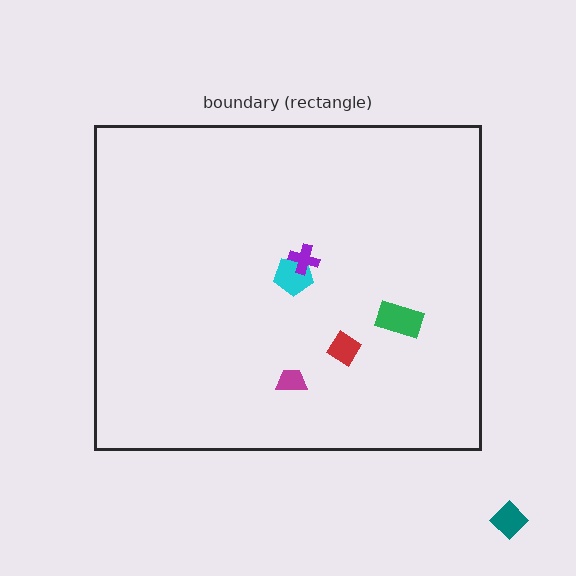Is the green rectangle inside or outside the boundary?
Inside.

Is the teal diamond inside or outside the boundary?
Outside.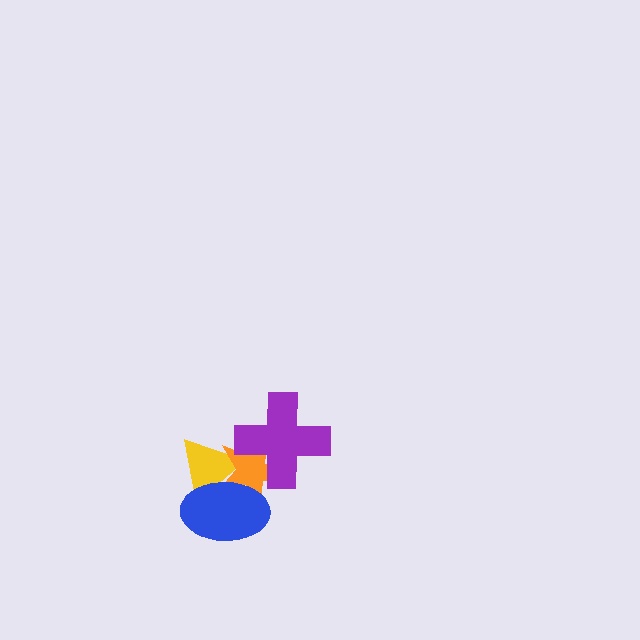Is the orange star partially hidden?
Yes, it is partially covered by another shape.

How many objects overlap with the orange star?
3 objects overlap with the orange star.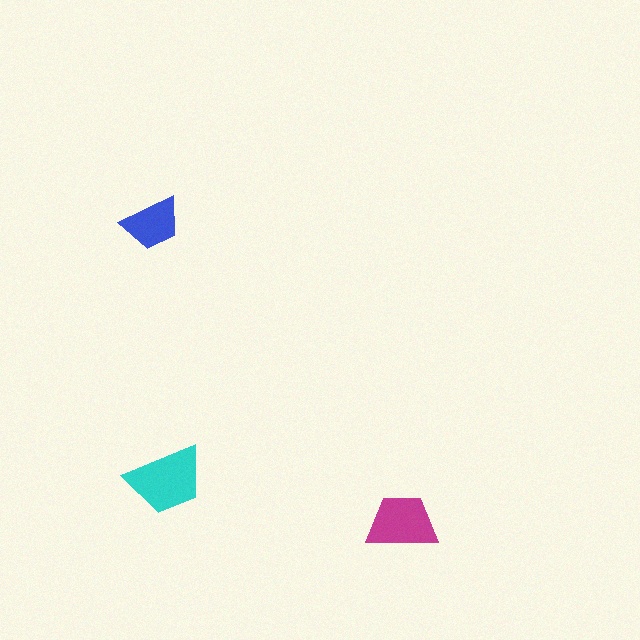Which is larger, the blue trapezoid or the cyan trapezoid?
The cyan one.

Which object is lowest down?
The magenta trapezoid is bottommost.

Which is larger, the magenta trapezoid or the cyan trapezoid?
The cyan one.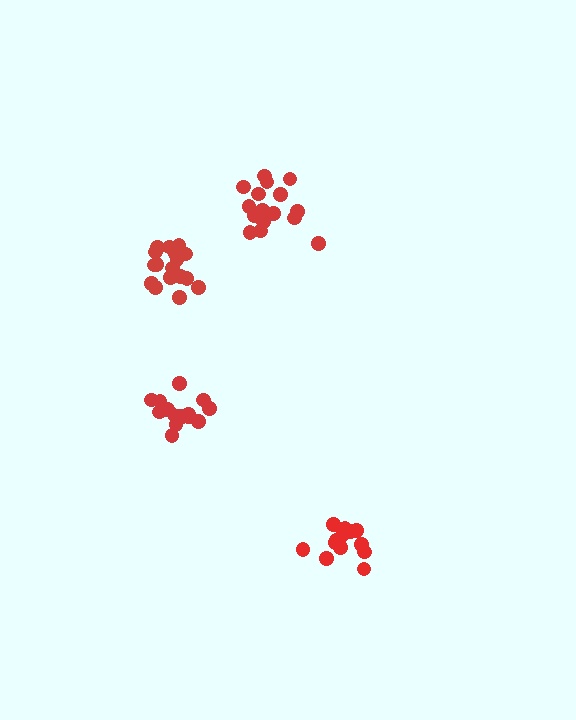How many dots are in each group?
Group 1: 16 dots, Group 2: 17 dots, Group 3: 16 dots, Group 4: 13 dots (62 total).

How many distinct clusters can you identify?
There are 4 distinct clusters.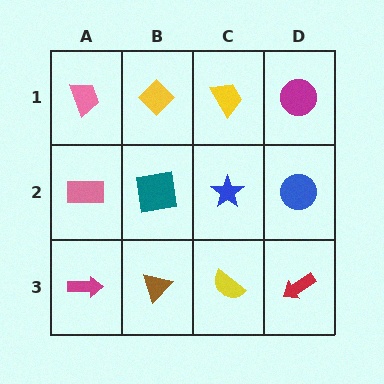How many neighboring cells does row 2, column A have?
3.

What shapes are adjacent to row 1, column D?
A blue circle (row 2, column D), a yellow trapezoid (row 1, column C).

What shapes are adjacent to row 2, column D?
A magenta circle (row 1, column D), a red arrow (row 3, column D), a blue star (row 2, column C).